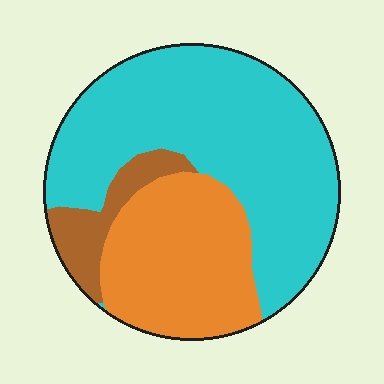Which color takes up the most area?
Cyan, at roughly 60%.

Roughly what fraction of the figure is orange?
Orange covers about 30% of the figure.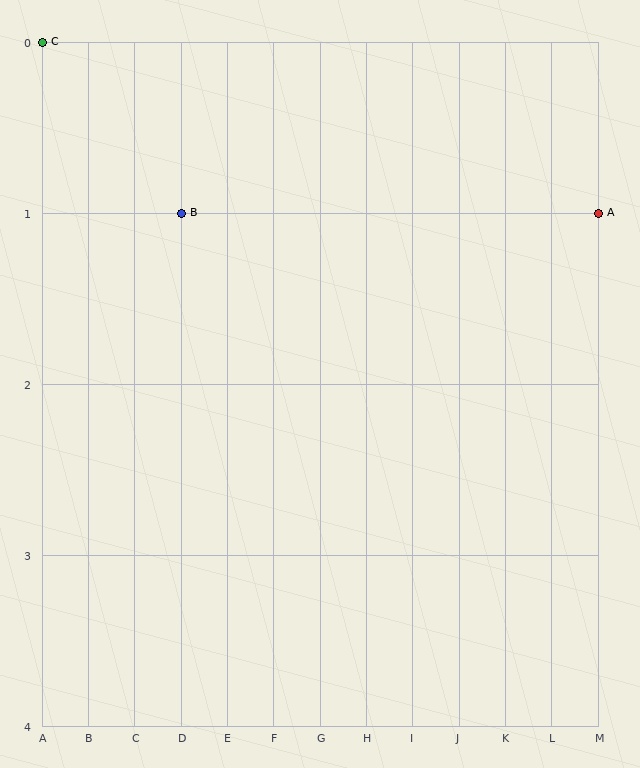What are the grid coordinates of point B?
Point B is at grid coordinates (D, 1).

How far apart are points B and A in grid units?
Points B and A are 9 columns apart.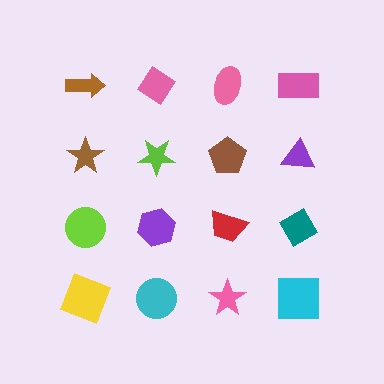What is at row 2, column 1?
A brown star.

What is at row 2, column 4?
A purple triangle.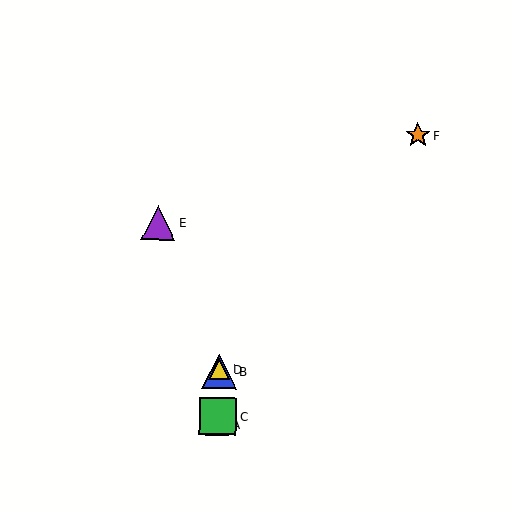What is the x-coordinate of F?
Object F is at x≈418.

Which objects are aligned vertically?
Objects A, B, C, D are aligned vertically.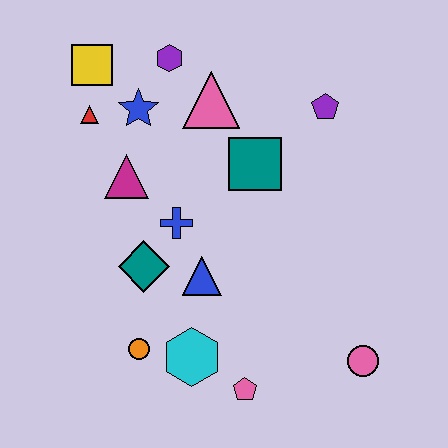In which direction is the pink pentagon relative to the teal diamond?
The pink pentagon is below the teal diamond.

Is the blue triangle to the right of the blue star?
Yes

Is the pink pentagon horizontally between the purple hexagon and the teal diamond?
No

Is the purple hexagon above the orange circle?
Yes